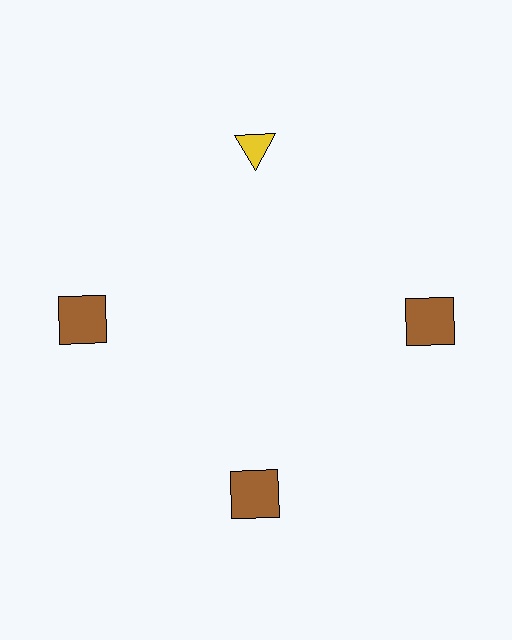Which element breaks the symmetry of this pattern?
The yellow triangle at roughly the 12 o'clock position breaks the symmetry. All other shapes are brown squares.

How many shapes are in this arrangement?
There are 4 shapes arranged in a ring pattern.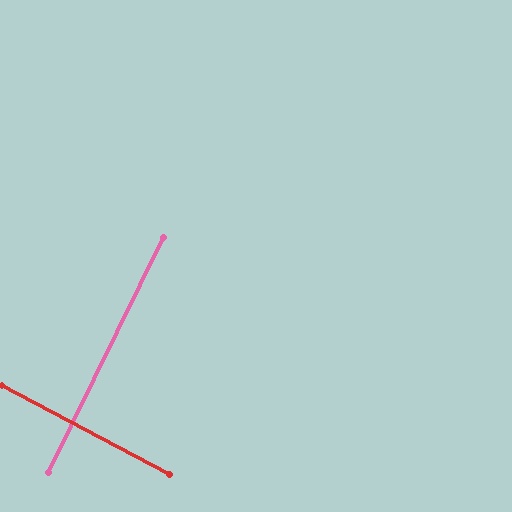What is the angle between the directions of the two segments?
Approximately 88 degrees.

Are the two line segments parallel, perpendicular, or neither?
Perpendicular — they meet at approximately 88°.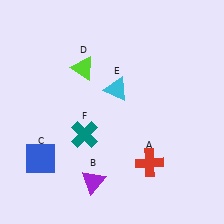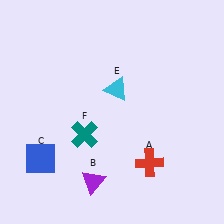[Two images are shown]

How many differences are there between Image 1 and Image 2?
There is 1 difference between the two images.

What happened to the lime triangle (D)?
The lime triangle (D) was removed in Image 2. It was in the top-left area of Image 1.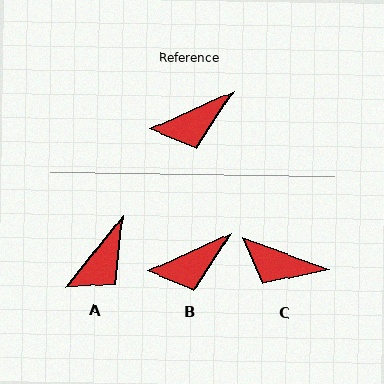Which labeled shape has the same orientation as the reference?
B.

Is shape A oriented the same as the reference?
No, it is off by about 27 degrees.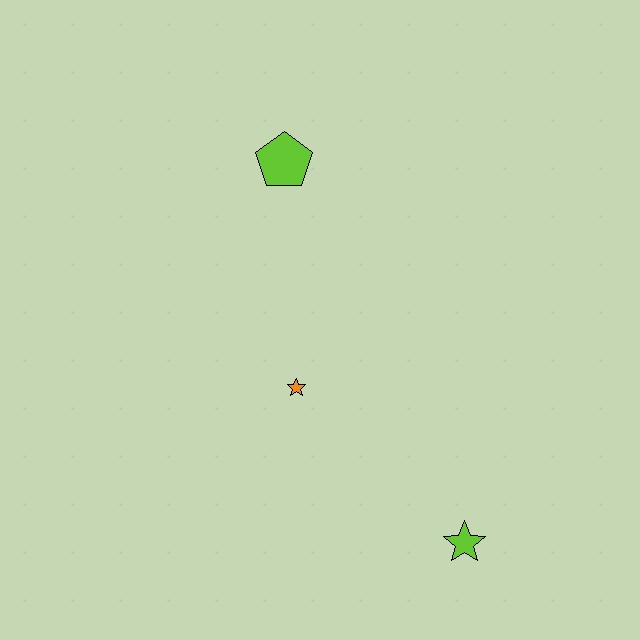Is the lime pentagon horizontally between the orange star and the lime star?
No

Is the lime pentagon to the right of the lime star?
No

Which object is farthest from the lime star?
The lime pentagon is farthest from the lime star.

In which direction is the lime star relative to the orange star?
The lime star is to the right of the orange star.